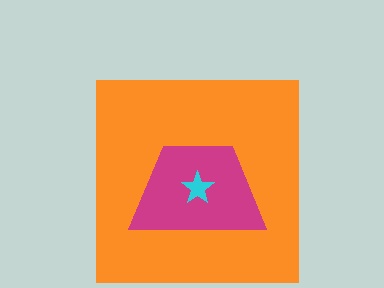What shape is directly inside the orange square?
The magenta trapezoid.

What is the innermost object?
The cyan star.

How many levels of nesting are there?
3.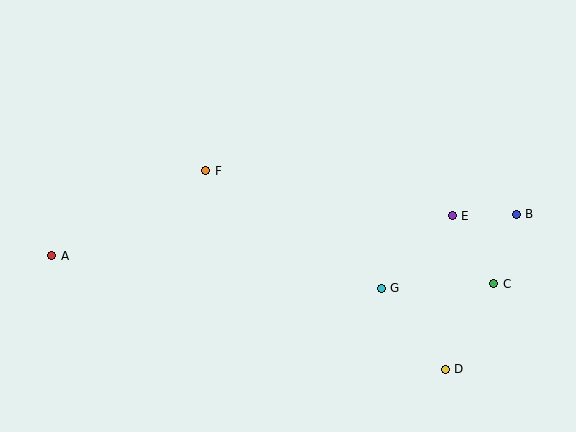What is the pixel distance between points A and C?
The distance between A and C is 443 pixels.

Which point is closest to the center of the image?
Point F at (206, 171) is closest to the center.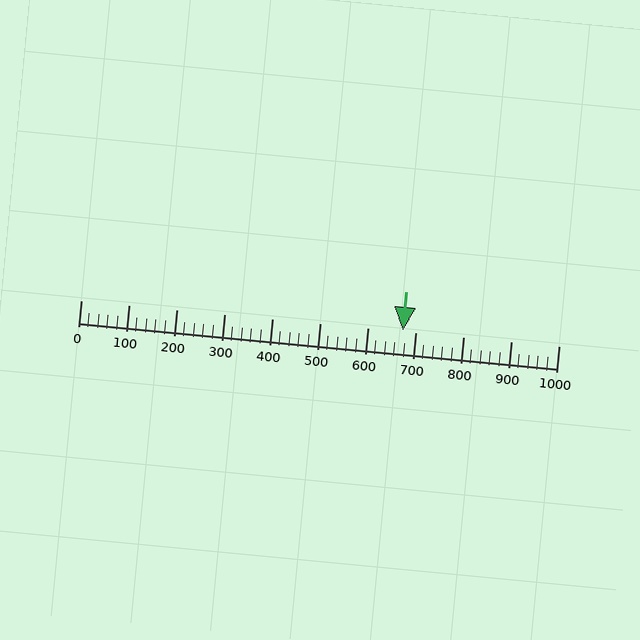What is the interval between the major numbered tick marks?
The major tick marks are spaced 100 units apart.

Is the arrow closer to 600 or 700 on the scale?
The arrow is closer to 700.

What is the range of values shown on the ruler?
The ruler shows values from 0 to 1000.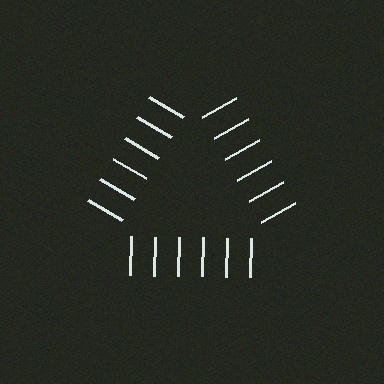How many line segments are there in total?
18 — 6 along each of the 3 edges.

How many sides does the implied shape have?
3 sides — the line-ends trace a triangle.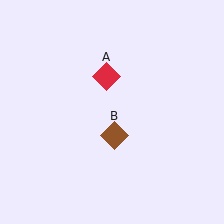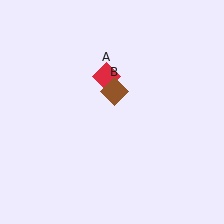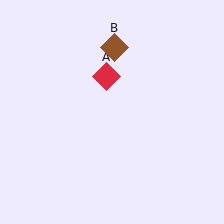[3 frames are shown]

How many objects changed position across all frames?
1 object changed position: brown diamond (object B).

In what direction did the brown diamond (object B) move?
The brown diamond (object B) moved up.